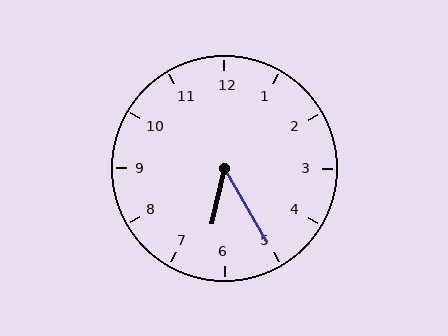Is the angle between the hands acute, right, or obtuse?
It is acute.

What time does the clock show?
6:25.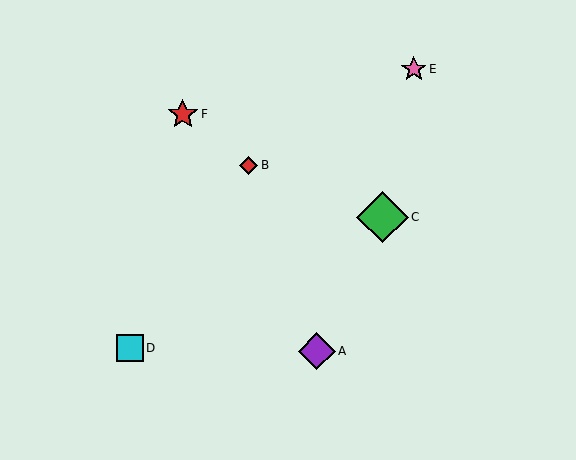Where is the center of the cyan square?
The center of the cyan square is at (130, 348).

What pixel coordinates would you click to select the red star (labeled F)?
Click at (183, 114) to select the red star F.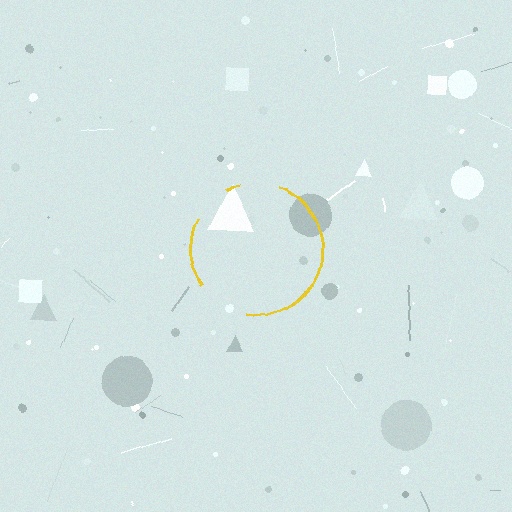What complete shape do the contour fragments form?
The contour fragments form a circle.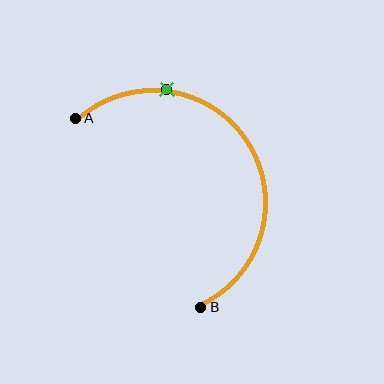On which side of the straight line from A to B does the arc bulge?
The arc bulges to the right of the straight line connecting A and B.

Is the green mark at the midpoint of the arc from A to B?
No. The green mark lies on the arc but is closer to endpoint A. The arc midpoint would be at the point on the curve equidistant along the arc from both A and B.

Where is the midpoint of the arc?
The arc midpoint is the point on the curve farthest from the straight line joining A and B. It sits to the right of that line.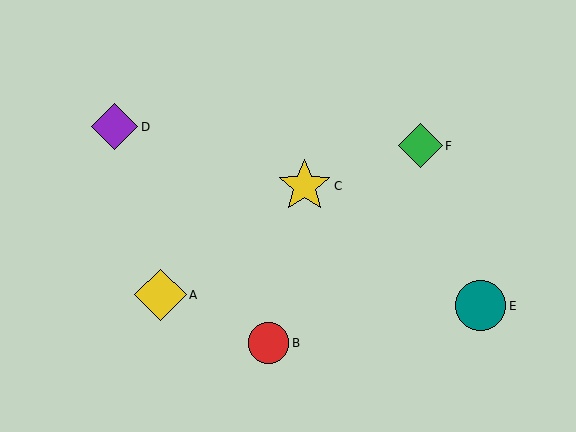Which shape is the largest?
The yellow star (labeled C) is the largest.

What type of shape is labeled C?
Shape C is a yellow star.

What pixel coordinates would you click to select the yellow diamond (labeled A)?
Click at (160, 295) to select the yellow diamond A.